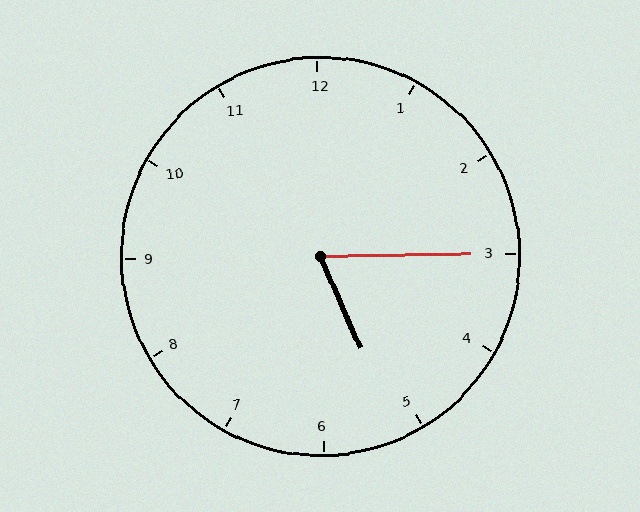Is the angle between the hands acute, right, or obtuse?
It is acute.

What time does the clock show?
5:15.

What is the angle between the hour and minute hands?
Approximately 68 degrees.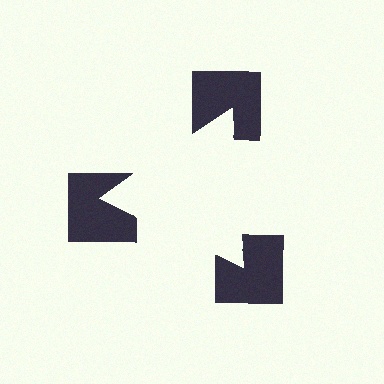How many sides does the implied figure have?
3 sides.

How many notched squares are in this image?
There are 3 — one at each vertex of the illusory triangle.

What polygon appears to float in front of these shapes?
An illusory triangle — its edges are inferred from the aligned wedge cuts in the notched squares, not physically drawn.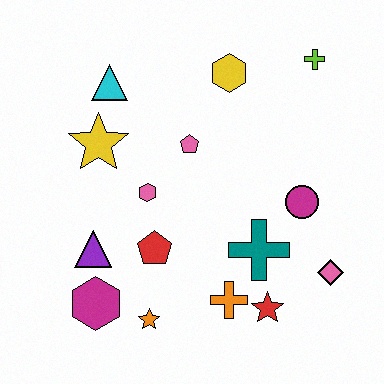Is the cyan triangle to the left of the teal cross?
Yes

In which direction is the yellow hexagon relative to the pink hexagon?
The yellow hexagon is above the pink hexagon.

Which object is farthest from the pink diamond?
The cyan triangle is farthest from the pink diamond.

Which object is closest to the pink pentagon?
The pink hexagon is closest to the pink pentagon.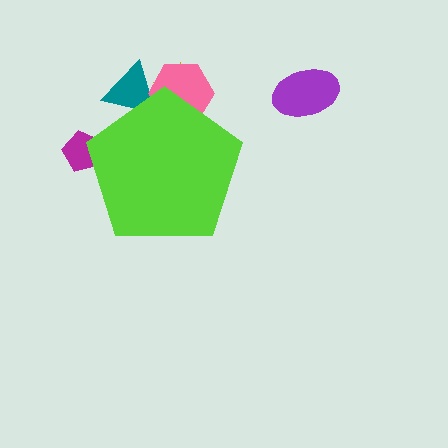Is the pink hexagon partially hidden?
Yes, the pink hexagon is partially hidden behind the lime pentagon.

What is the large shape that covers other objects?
A lime pentagon.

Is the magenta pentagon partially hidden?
Yes, the magenta pentagon is partially hidden behind the lime pentagon.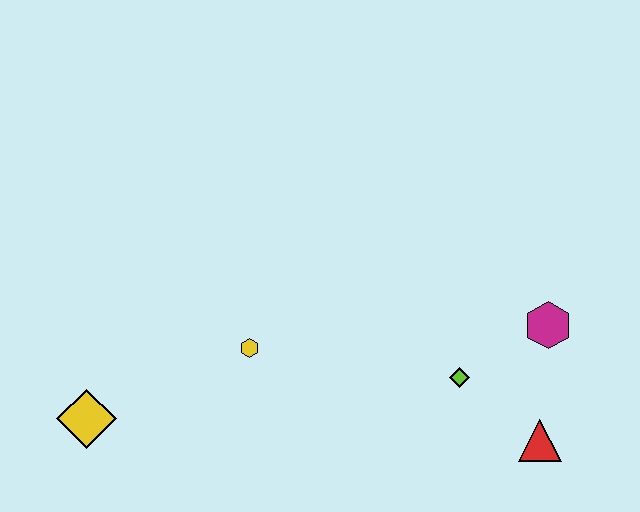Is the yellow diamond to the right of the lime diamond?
No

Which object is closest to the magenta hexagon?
The lime diamond is closest to the magenta hexagon.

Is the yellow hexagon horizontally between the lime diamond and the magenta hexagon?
No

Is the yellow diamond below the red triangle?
No